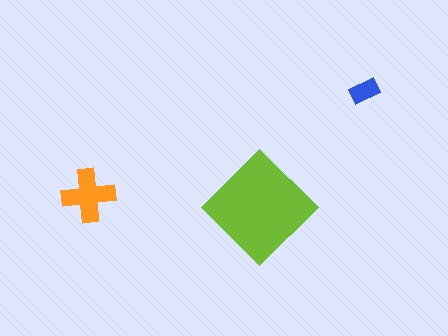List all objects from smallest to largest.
The blue rectangle, the orange cross, the lime diamond.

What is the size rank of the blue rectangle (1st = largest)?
3rd.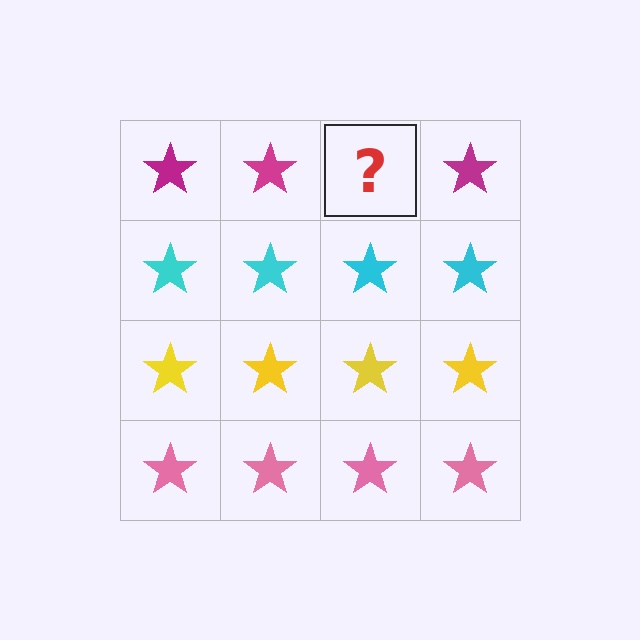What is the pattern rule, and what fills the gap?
The rule is that each row has a consistent color. The gap should be filled with a magenta star.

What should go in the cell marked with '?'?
The missing cell should contain a magenta star.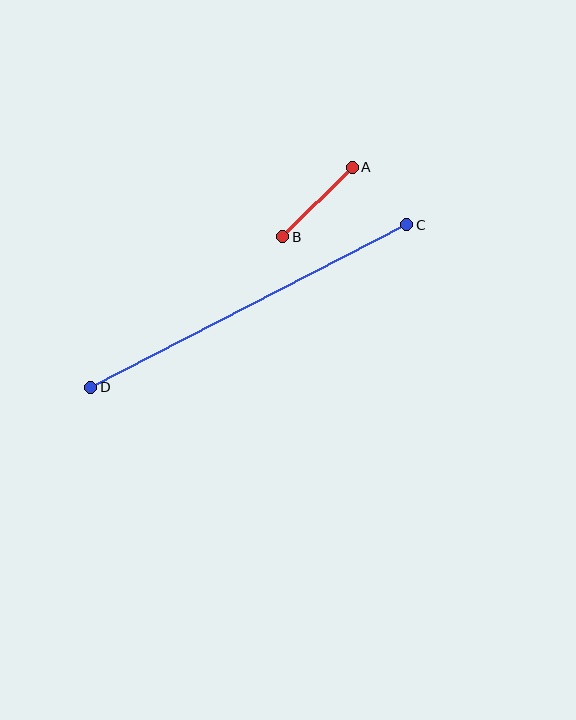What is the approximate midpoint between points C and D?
The midpoint is at approximately (249, 306) pixels.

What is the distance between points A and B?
The distance is approximately 99 pixels.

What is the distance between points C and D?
The distance is approximately 355 pixels.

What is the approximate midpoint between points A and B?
The midpoint is at approximately (317, 202) pixels.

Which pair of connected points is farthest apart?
Points C and D are farthest apart.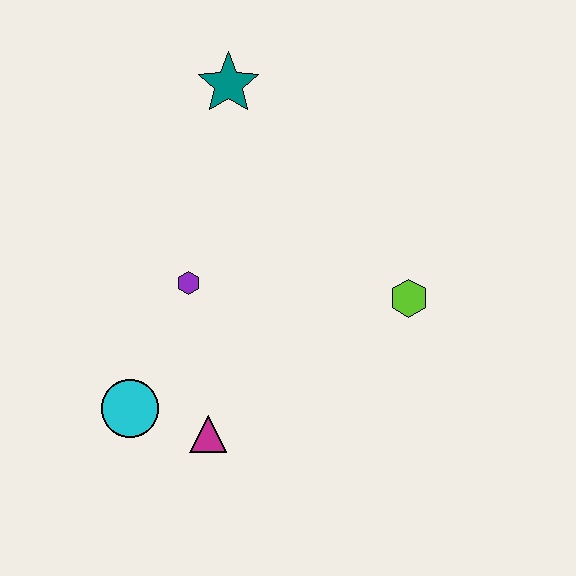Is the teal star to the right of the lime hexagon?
No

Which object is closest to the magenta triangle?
The cyan circle is closest to the magenta triangle.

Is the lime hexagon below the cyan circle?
No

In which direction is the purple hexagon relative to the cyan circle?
The purple hexagon is above the cyan circle.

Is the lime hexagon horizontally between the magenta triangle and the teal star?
No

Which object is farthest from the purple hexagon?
The lime hexagon is farthest from the purple hexagon.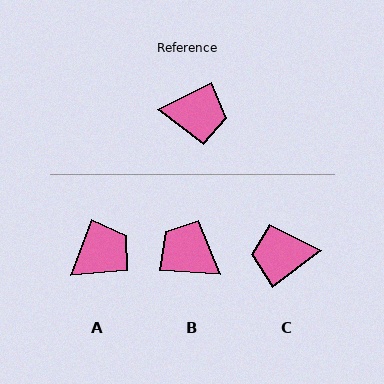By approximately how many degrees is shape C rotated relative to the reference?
Approximately 170 degrees clockwise.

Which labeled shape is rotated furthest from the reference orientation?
C, about 170 degrees away.